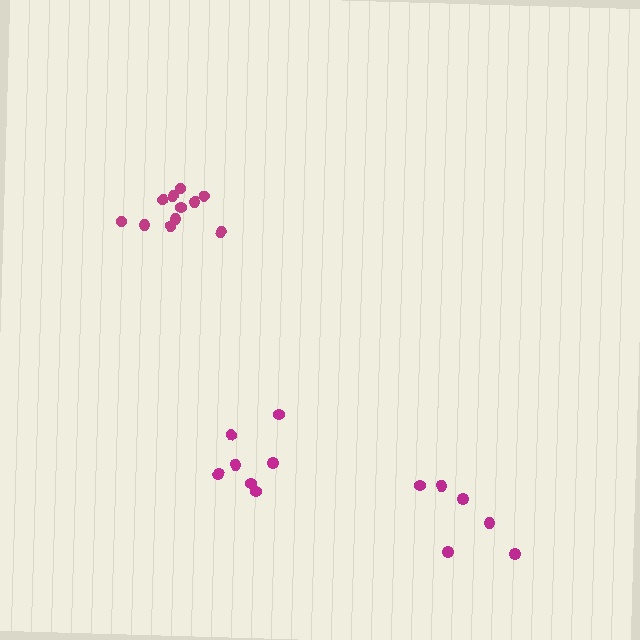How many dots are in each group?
Group 1: 11 dots, Group 2: 6 dots, Group 3: 7 dots (24 total).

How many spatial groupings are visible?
There are 3 spatial groupings.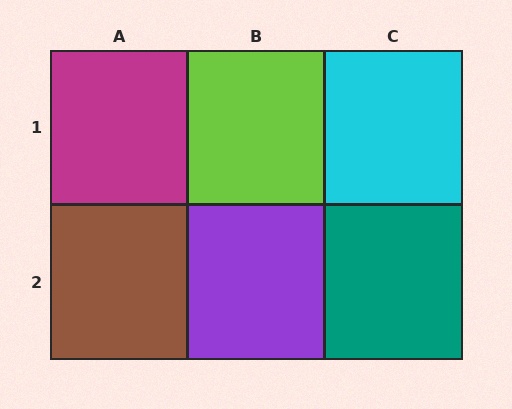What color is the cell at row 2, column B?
Purple.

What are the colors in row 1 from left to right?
Magenta, lime, cyan.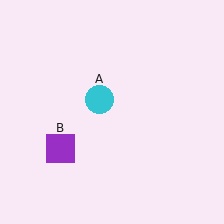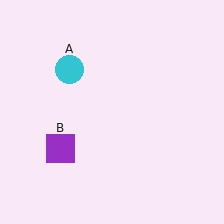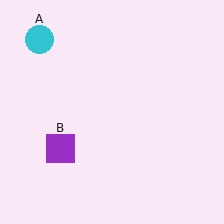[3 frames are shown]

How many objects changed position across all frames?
1 object changed position: cyan circle (object A).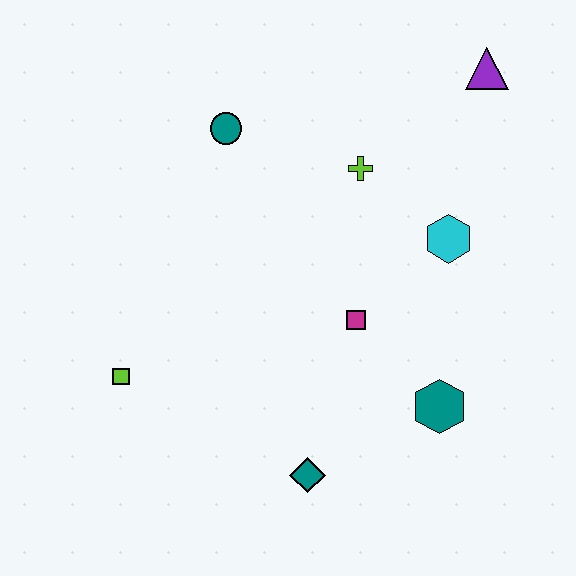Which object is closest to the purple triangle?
The lime cross is closest to the purple triangle.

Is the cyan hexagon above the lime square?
Yes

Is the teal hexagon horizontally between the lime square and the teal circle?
No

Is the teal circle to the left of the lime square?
No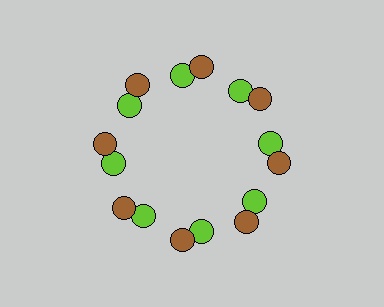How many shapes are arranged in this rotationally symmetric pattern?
There are 16 shapes, arranged in 8 groups of 2.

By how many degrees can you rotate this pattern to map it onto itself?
The pattern maps onto itself every 45 degrees of rotation.